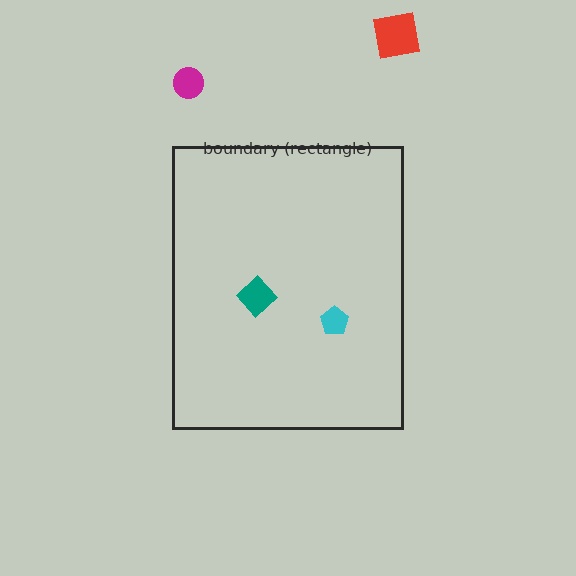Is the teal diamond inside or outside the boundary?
Inside.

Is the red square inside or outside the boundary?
Outside.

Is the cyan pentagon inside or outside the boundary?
Inside.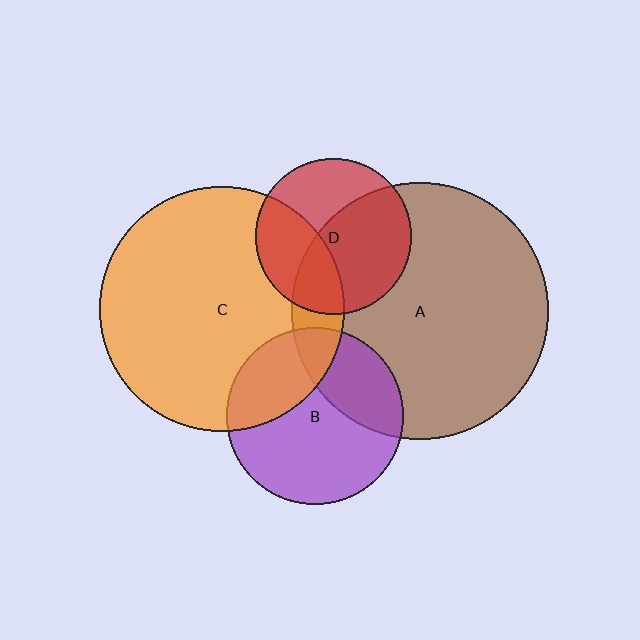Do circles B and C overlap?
Yes.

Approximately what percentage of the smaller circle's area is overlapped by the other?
Approximately 30%.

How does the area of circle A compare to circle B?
Approximately 2.1 times.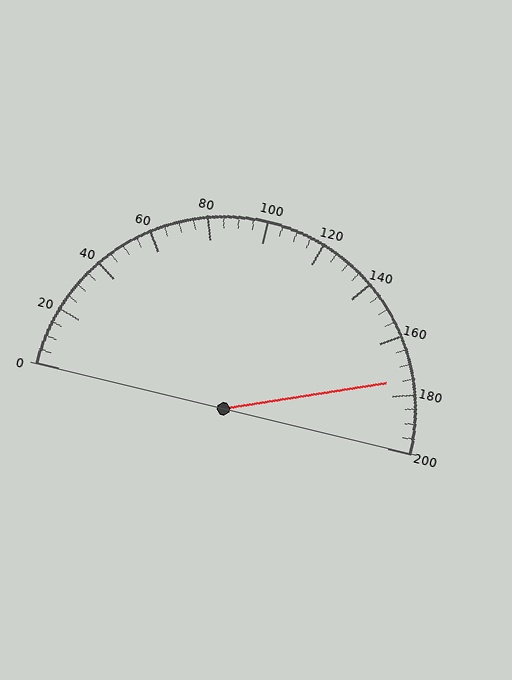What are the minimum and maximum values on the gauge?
The gauge ranges from 0 to 200.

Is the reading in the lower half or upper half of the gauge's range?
The reading is in the upper half of the range (0 to 200).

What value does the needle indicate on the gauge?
The needle indicates approximately 175.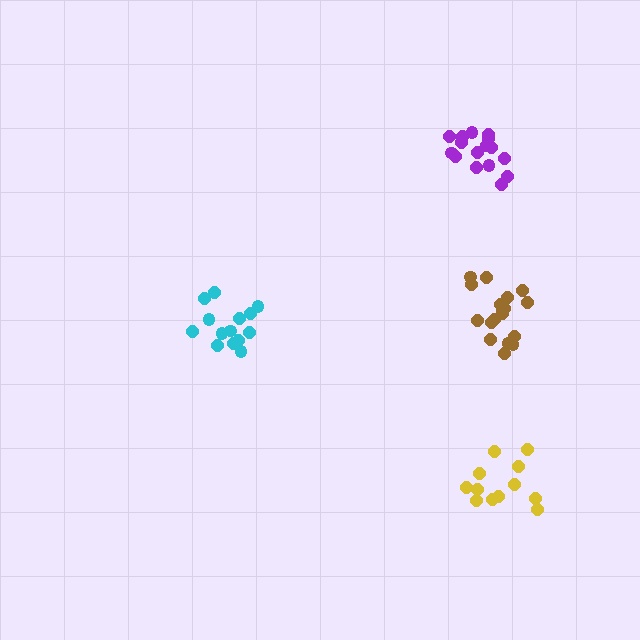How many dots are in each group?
Group 1: 14 dots, Group 2: 12 dots, Group 3: 18 dots, Group 4: 16 dots (60 total).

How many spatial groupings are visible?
There are 4 spatial groupings.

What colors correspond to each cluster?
The clusters are colored: cyan, yellow, brown, purple.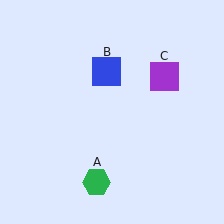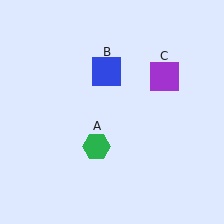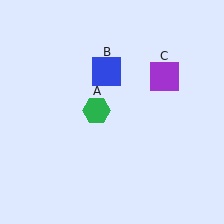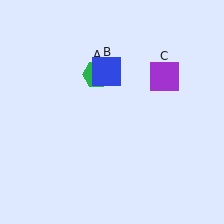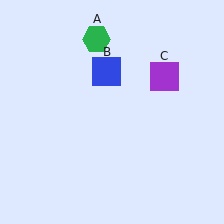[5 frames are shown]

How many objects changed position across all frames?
1 object changed position: green hexagon (object A).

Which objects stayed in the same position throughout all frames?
Blue square (object B) and purple square (object C) remained stationary.